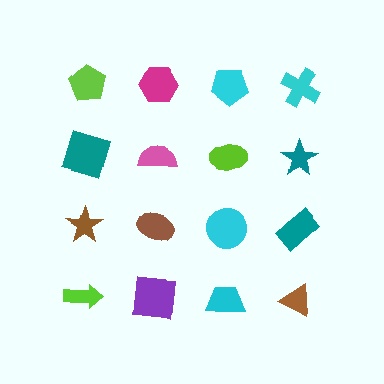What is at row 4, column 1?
A lime arrow.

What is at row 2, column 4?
A teal star.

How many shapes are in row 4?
4 shapes.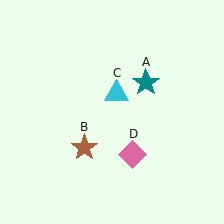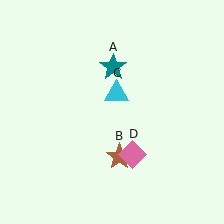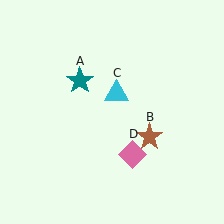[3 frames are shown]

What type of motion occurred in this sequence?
The teal star (object A), brown star (object B) rotated counterclockwise around the center of the scene.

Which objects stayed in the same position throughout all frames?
Cyan triangle (object C) and pink diamond (object D) remained stationary.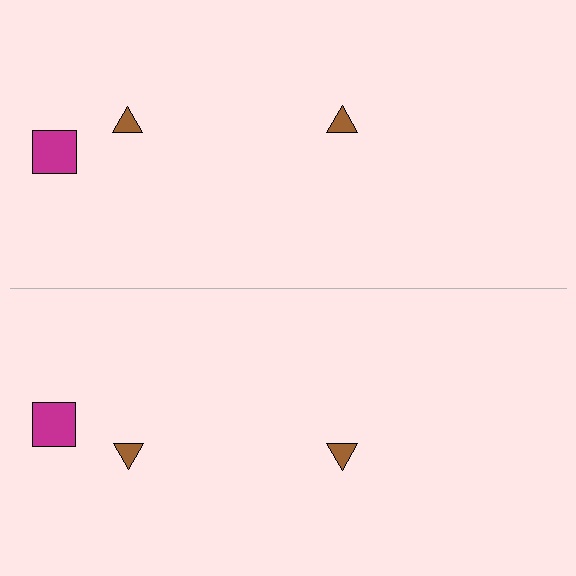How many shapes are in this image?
There are 6 shapes in this image.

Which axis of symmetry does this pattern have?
The pattern has a horizontal axis of symmetry running through the center of the image.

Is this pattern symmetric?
Yes, this pattern has bilateral (reflection) symmetry.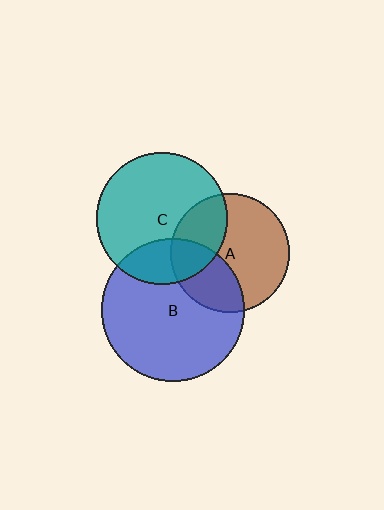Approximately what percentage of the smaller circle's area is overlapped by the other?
Approximately 30%.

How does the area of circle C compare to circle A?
Approximately 1.2 times.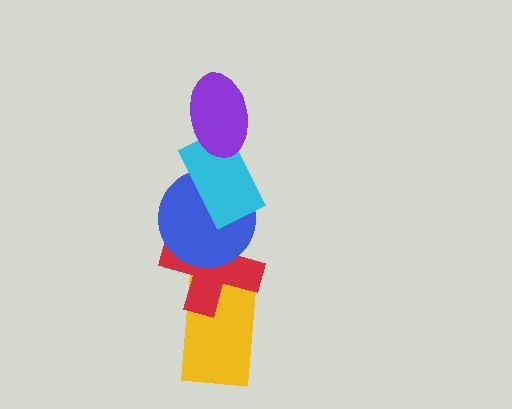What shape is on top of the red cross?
The blue circle is on top of the red cross.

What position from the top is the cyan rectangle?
The cyan rectangle is 2nd from the top.